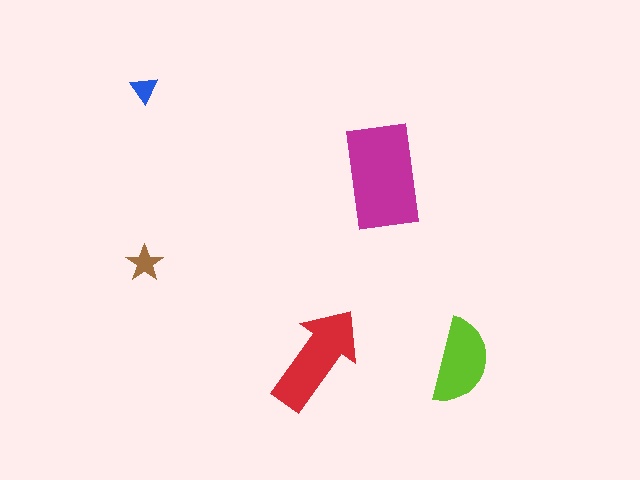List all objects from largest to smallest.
The magenta rectangle, the red arrow, the lime semicircle, the brown star, the blue triangle.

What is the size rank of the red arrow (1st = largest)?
2nd.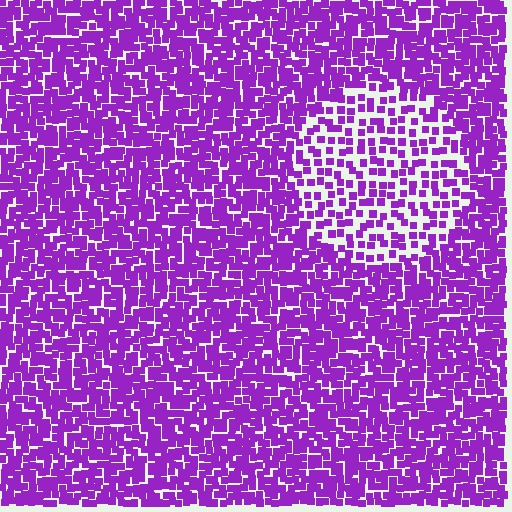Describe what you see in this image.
The image contains small purple elements arranged at two different densities. A circle-shaped region is visible where the elements are less densely packed than the surrounding area.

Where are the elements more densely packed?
The elements are more densely packed outside the circle boundary.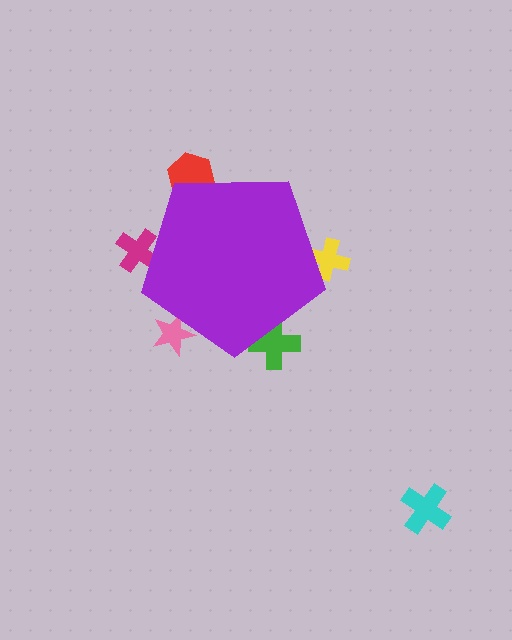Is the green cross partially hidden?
Yes, the green cross is partially hidden behind the purple pentagon.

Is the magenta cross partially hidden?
Yes, the magenta cross is partially hidden behind the purple pentagon.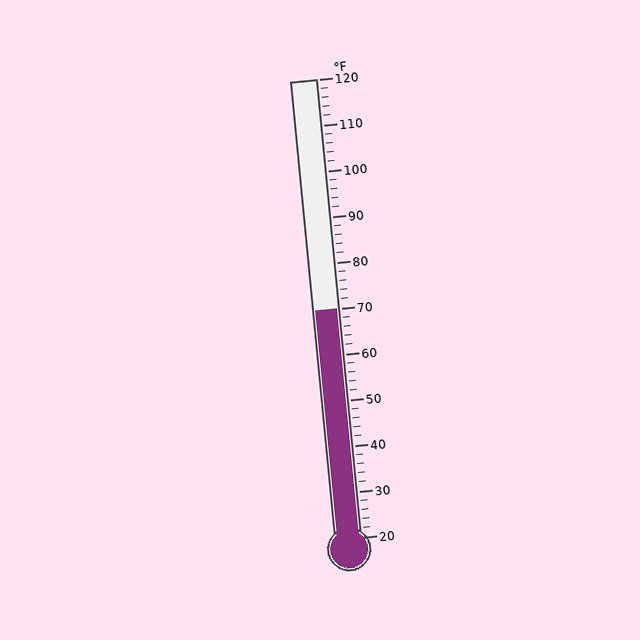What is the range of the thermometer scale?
The thermometer scale ranges from 20°F to 120°F.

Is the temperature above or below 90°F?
The temperature is below 90°F.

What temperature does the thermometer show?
The thermometer shows approximately 70°F.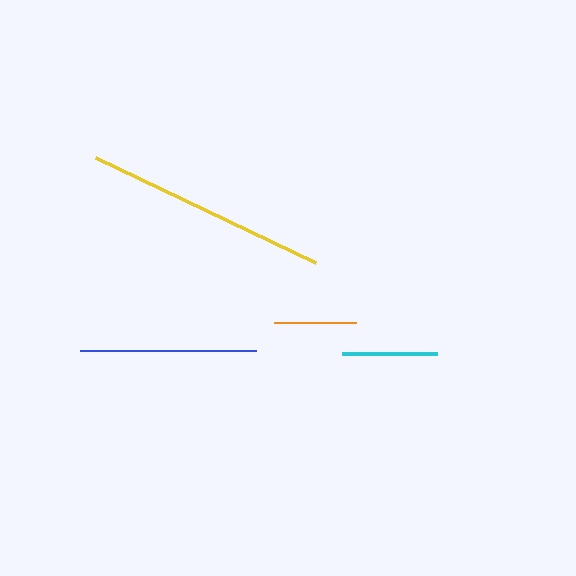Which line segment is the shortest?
The orange line is the shortest at approximately 83 pixels.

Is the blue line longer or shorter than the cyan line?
The blue line is longer than the cyan line.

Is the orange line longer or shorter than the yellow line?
The yellow line is longer than the orange line.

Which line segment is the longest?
The yellow line is the longest at approximately 243 pixels.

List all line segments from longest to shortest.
From longest to shortest: yellow, blue, cyan, orange.